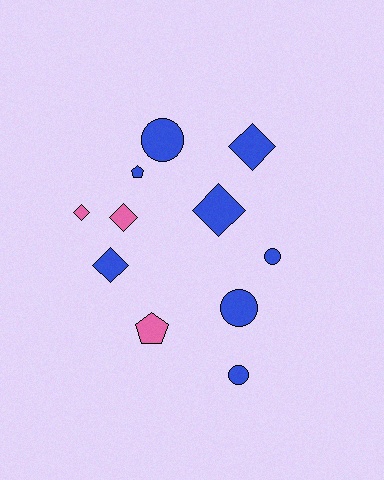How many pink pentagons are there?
There is 1 pink pentagon.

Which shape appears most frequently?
Diamond, with 5 objects.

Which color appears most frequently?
Blue, with 8 objects.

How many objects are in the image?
There are 11 objects.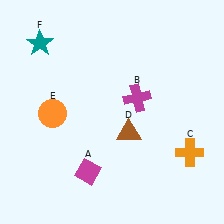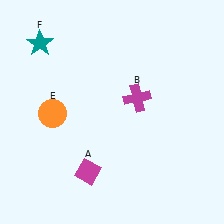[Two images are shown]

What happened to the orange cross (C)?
The orange cross (C) was removed in Image 2. It was in the bottom-right area of Image 1.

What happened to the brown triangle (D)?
The brown triangle (D) was removed in Image 2. It was in the bottom-right area of Image 1.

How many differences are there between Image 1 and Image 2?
There are 2 differences between the two images.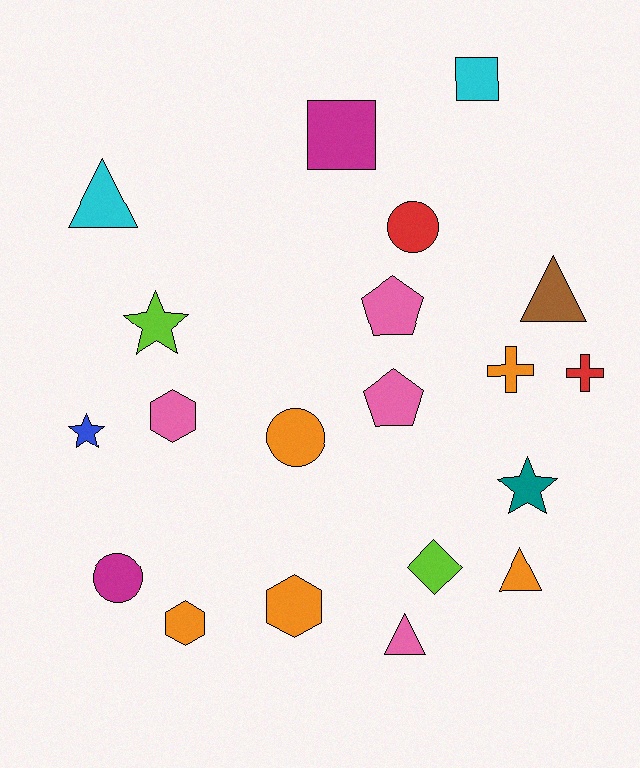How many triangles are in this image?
There are 4 triangles.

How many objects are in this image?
There are 20 objects.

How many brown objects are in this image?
There is 1 brown object.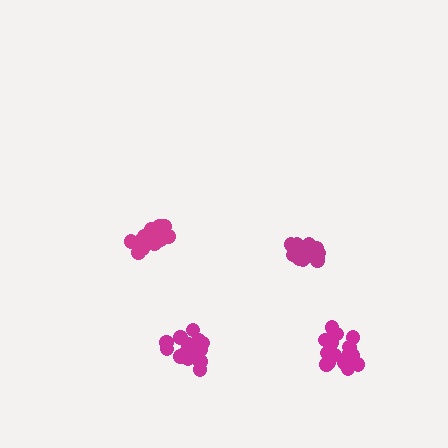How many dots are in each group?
Group 1: 13 dots, Group 2: 14 dots, Group 3: 16 dots, Group 4: 16 dots (59 total).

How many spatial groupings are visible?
There are 4 spatial groupings.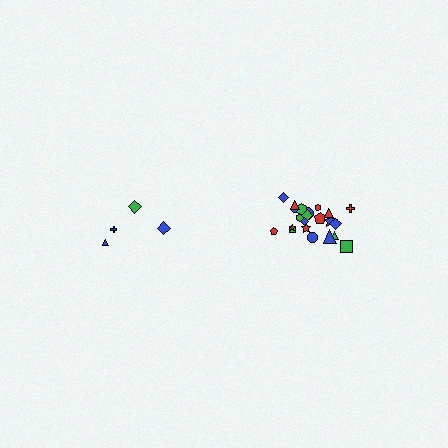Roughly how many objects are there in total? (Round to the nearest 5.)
Roughly 25 objects in total.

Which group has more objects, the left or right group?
The right group.